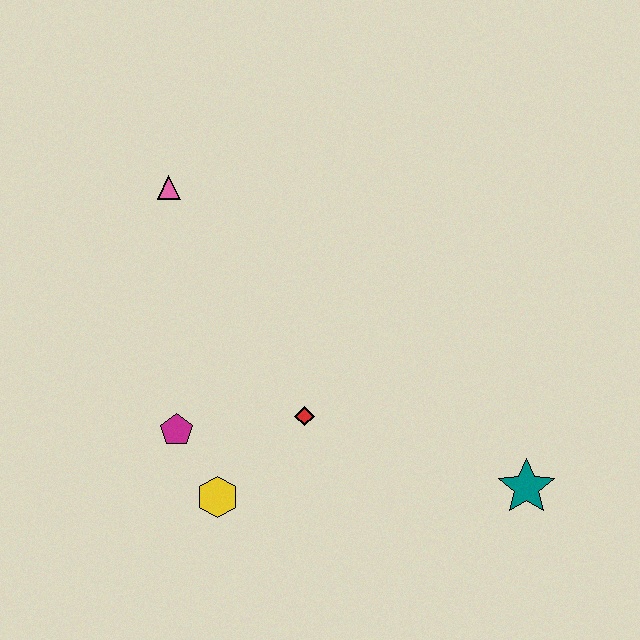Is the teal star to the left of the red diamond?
No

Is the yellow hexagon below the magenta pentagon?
Yes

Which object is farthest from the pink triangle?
The teal star is farthest from the pink triangle.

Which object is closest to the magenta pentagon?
The yellow hexagon is closest to the magenta pentagon.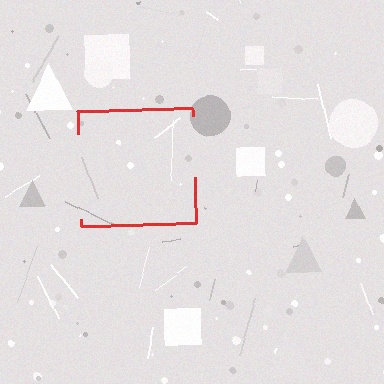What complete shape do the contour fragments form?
The contour fragments form a square.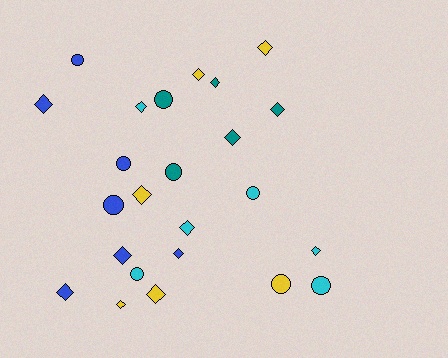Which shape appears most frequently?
Diamond, with 15 objects.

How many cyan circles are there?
There are 3 cyan circles.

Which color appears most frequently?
Blue, with 7 objects.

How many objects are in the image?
There are 24 objects.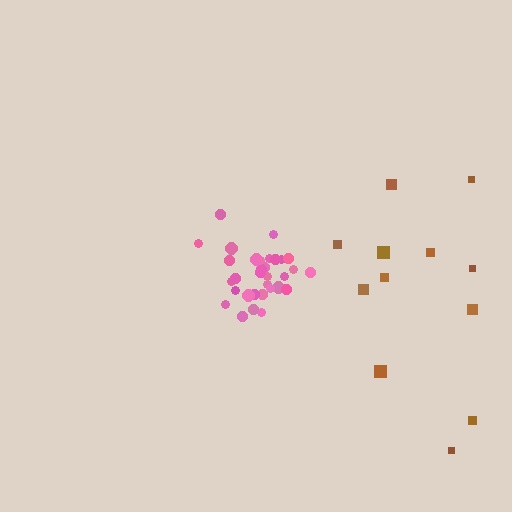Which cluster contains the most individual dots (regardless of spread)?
Pink (32).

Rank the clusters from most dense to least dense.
pink, brown.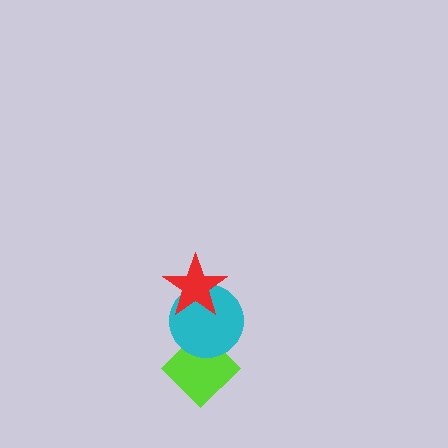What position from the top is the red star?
The red star is 1st from the top.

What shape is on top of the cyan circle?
The red star is on top of the cyan circle.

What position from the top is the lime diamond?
The lime diamond is 3rd from the top.